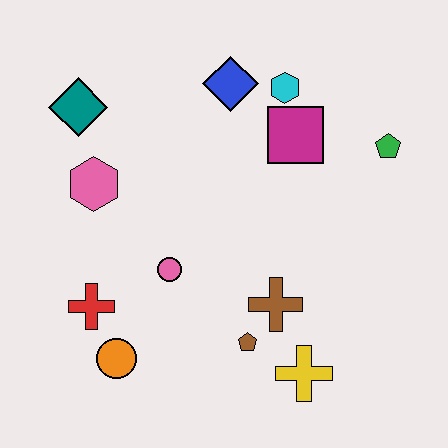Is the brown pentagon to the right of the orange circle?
Yes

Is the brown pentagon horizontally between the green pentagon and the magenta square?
No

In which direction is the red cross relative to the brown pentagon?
The red cross is to the left of the brown pentagon.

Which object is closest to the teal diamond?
The pink hexagon is closest to the teal diamond.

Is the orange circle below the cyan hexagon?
Yes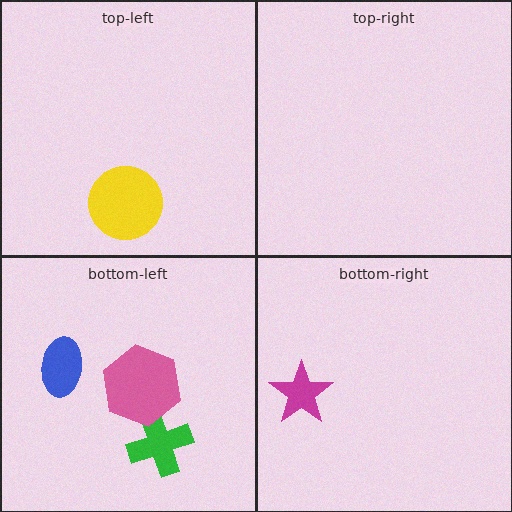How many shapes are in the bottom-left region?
3.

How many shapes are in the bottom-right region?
1.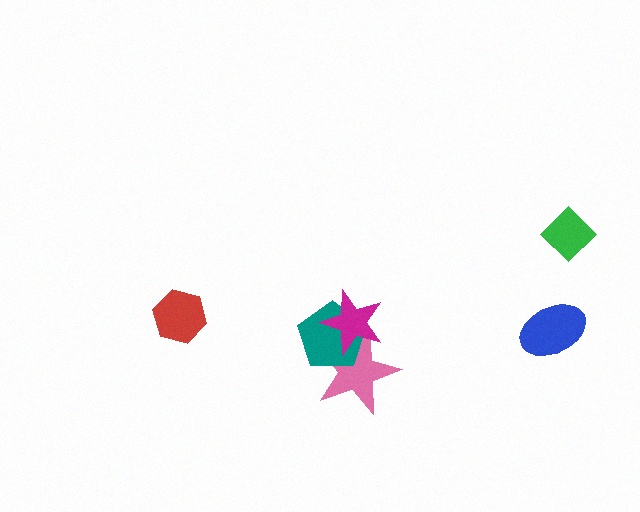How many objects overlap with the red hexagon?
0 objects overlap with the red hexagon.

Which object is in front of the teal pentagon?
The magenta star is in front of the teal pentagon.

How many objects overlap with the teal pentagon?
2 objects overlap with the teal pentagon.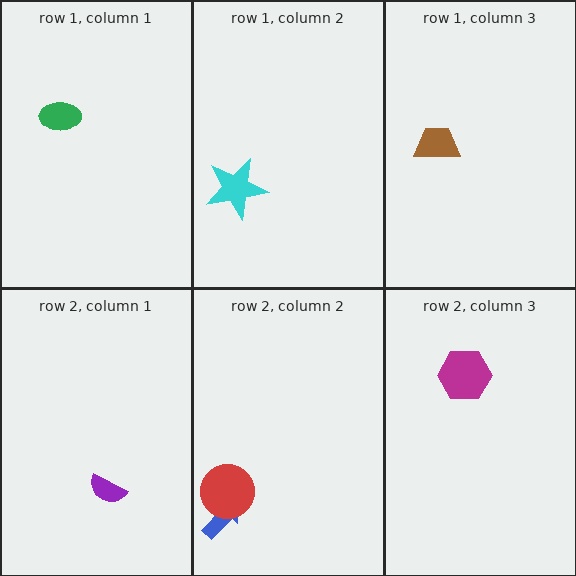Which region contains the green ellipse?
The row 1, column 1 region.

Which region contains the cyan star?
The row 1, column 2 region.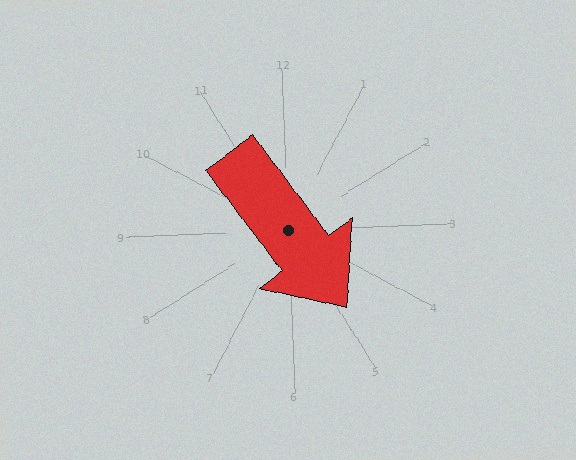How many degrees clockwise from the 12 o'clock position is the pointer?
Approximately 145 degrees.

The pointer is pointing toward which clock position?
Roughly 5 o'clock.